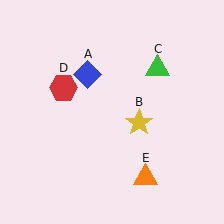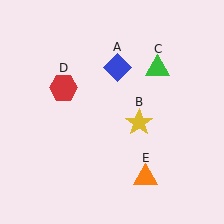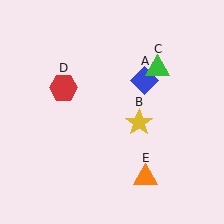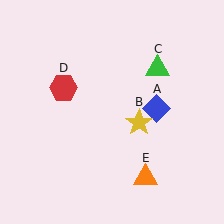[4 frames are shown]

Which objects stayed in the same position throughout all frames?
Yellow star (object B) and green triangle (object C) and red hexagon (object D) and orange triangle (object E) remained stationary.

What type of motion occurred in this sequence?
The blue diamond (object A) rotated clockwise around the center of the scene.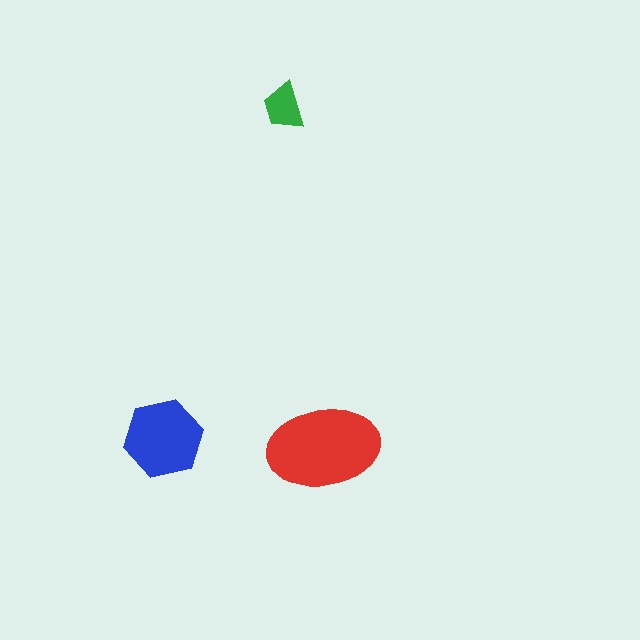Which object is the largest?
The red ellipse.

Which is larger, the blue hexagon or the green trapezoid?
The blue hexagon.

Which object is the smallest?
The green trapezoid.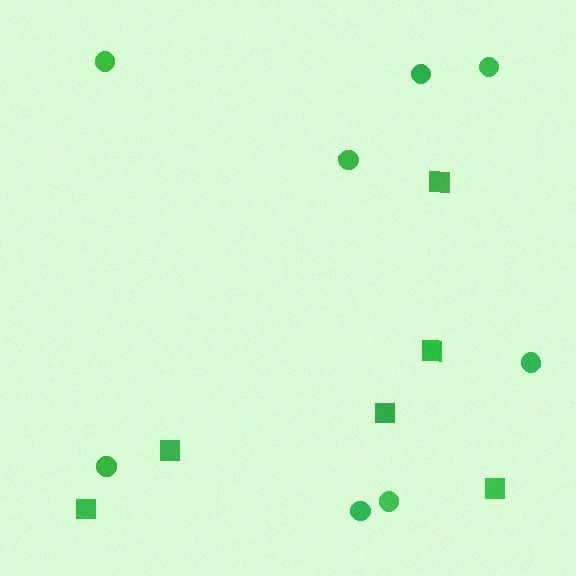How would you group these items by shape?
There are 2 groups: one group of squares (6) and one group of circles (8).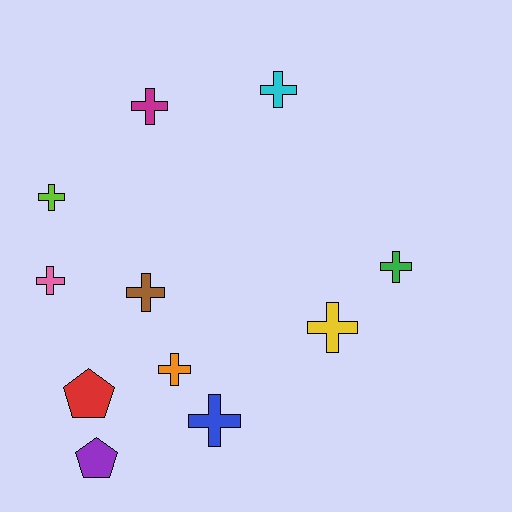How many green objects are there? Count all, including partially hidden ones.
There is 1 green object.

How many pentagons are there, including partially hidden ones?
There are 2 pentagons.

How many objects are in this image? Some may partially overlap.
There are 11 objects.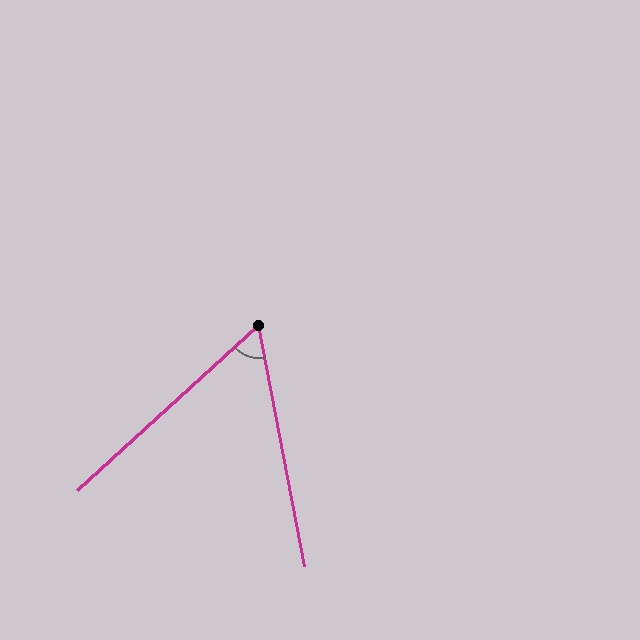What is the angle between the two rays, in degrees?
Approximately 58 degrees.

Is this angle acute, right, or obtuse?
It is acute.